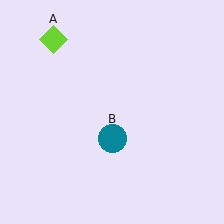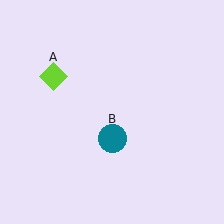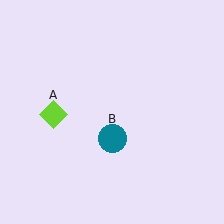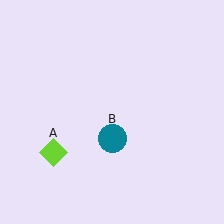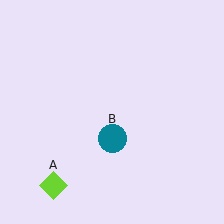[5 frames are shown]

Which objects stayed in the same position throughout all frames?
Teal circle (object B) remained stationary.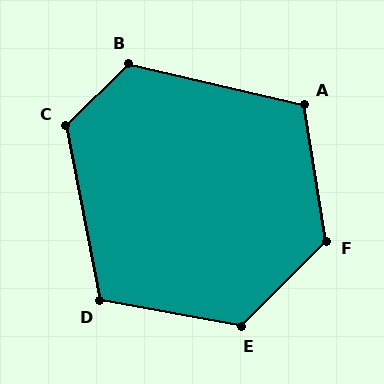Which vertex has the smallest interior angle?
D, at approximately 111 degrees.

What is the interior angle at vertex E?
Approximately 125 degrees (obtuse).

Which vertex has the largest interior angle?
F, at approximately 126 degrees.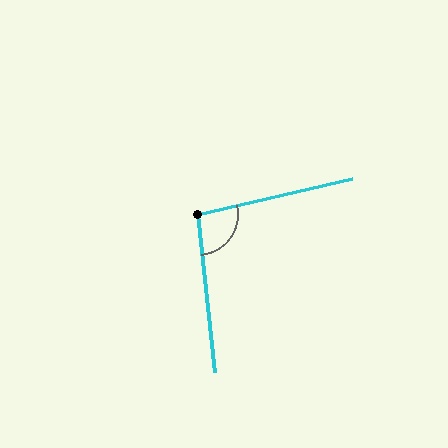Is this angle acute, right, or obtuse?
It is obtuse.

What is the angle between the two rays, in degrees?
Approximately 97 degrees.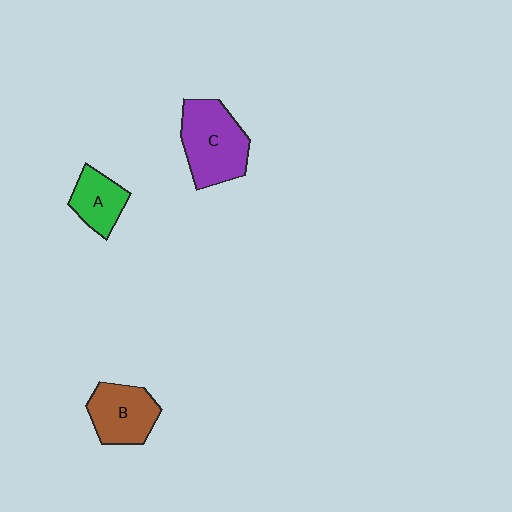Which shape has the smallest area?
Shape A (green).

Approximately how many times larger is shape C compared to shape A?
Approximately 1.8 times.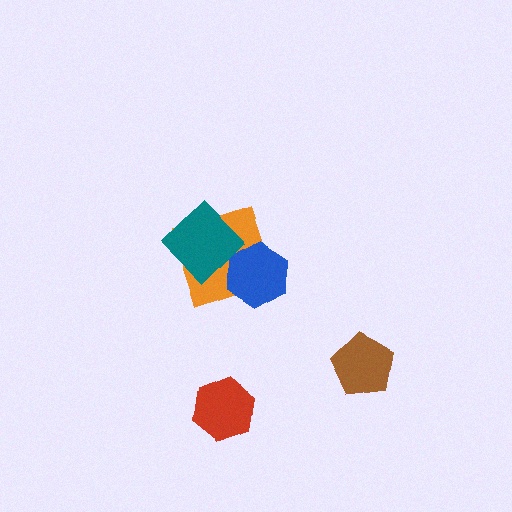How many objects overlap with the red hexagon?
0 objects overlap with the red hexagon.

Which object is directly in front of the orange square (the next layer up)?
The blue hexagon is directly in front of the orange square.